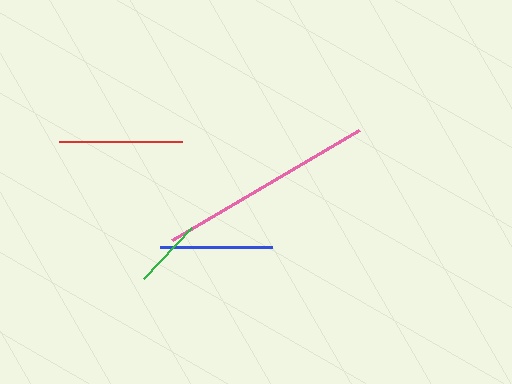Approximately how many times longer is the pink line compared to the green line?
The pink line is approximately 3.1 times the length of the green line.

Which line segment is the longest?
The pink line is the longest at approximately 217 pixels.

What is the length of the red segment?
The red segment is approximately 123 pixels long.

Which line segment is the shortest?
The green line is the shortest at approximately 70 pixels.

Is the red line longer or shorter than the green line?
The red line is longer than the green line.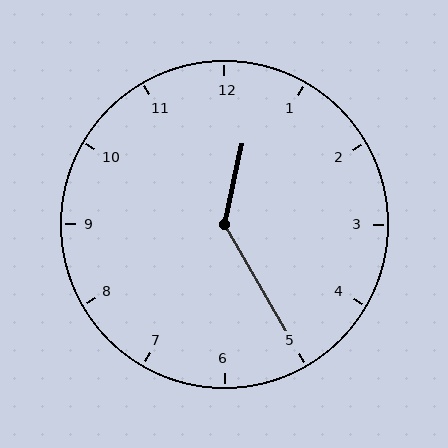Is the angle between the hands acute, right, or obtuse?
It is obtuse.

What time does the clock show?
12:25.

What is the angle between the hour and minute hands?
Approximately 138 degrees.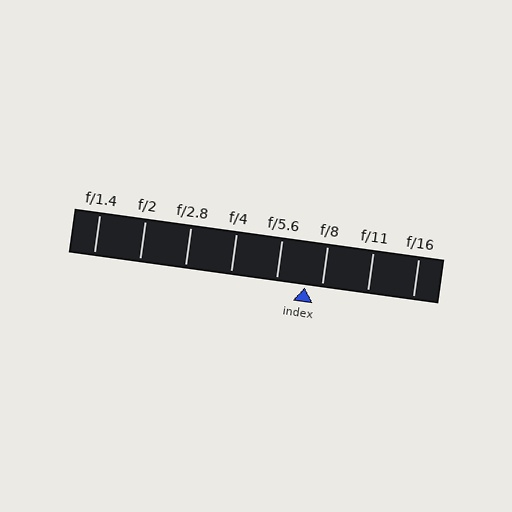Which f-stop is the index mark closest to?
The index mark is closest to f/8.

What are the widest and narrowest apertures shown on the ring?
The widest aperture shown is f/1.4 and the narrowest is f/16.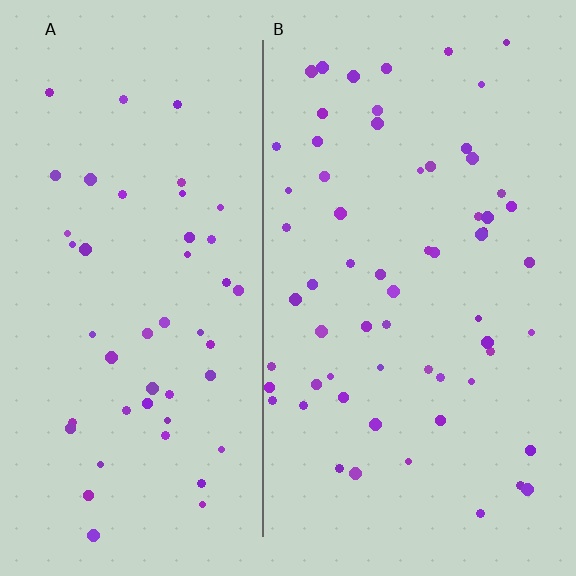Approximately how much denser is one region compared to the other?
Approximately 1.3× — region B over region A.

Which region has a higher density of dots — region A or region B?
B (the right).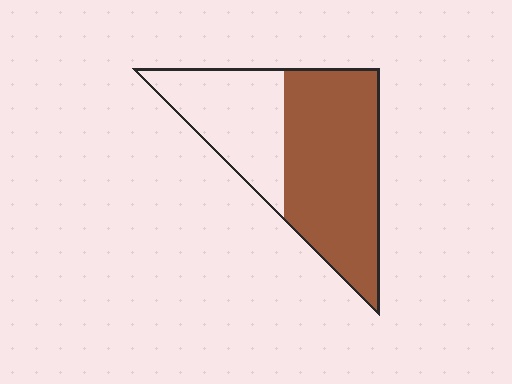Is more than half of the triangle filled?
Yes.